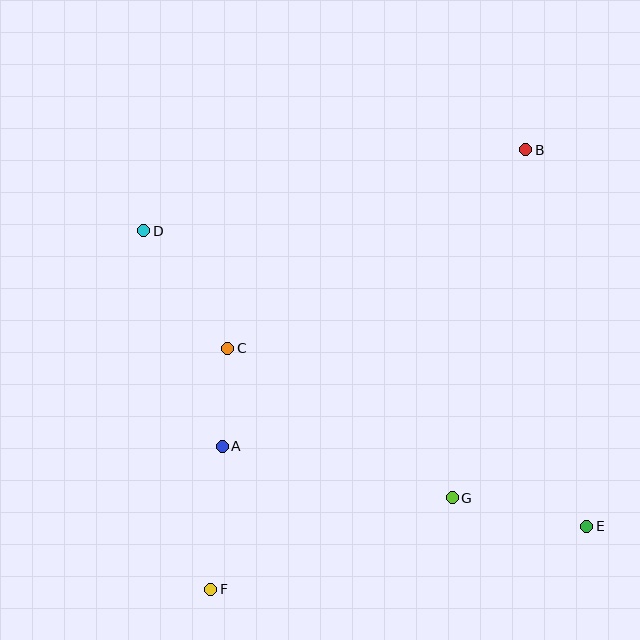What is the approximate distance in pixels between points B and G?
The distance between B and G is approximately 356 pixels.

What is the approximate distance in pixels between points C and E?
The distance between C and E is approximately 401 pixels.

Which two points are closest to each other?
Points A and C are closest to each other.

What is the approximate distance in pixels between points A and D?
The distance between A and D is approximately 230 pixels.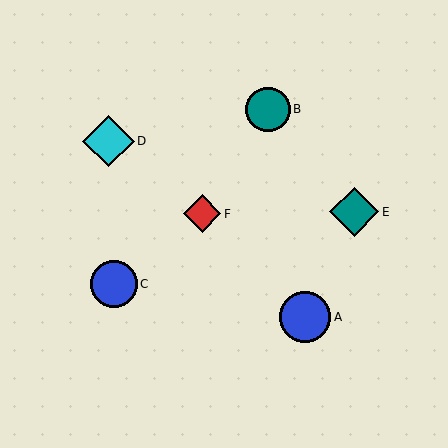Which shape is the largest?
The cyan diamond (labeled D) is the largest.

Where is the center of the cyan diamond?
The center of the cyan diamond is at (108, 141).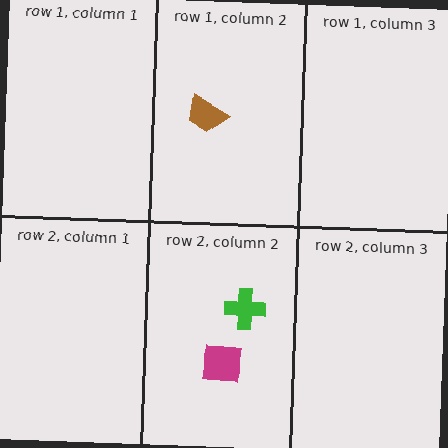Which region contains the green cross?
The row 2, column 2 region.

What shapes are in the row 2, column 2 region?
The green cross, the magenta square.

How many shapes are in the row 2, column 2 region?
2.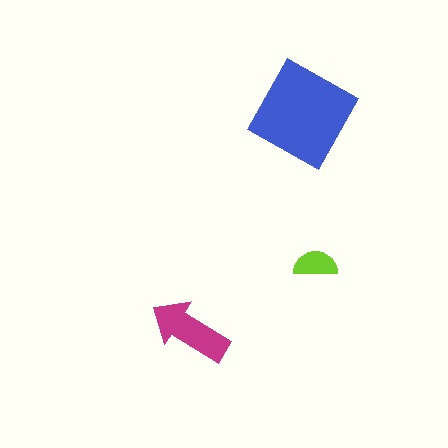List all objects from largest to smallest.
The blue diamond, the magenta arrow, the lime semicircle.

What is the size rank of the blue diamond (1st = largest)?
1st.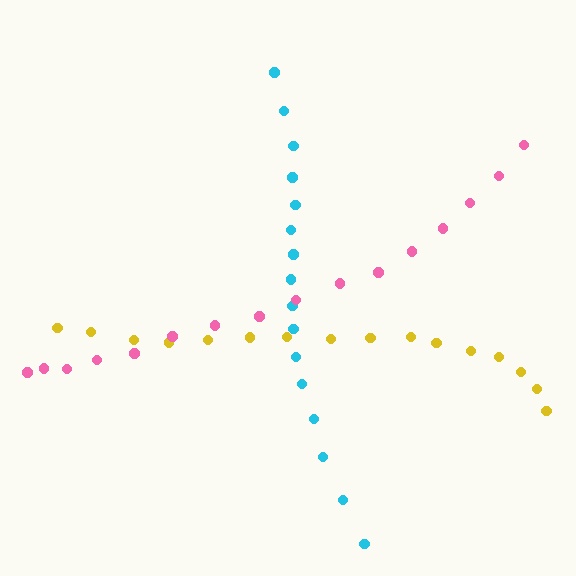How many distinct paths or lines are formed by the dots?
There are 3 distinct paths.